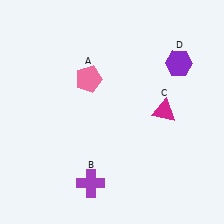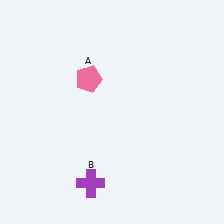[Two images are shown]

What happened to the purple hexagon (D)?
The purple hexagon (D) was removed in Image 2. It was in the top-right area of Image 1.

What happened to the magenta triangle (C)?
The magenta triangle (C) was removed in Image 2. It was in the top-right area of Image 1.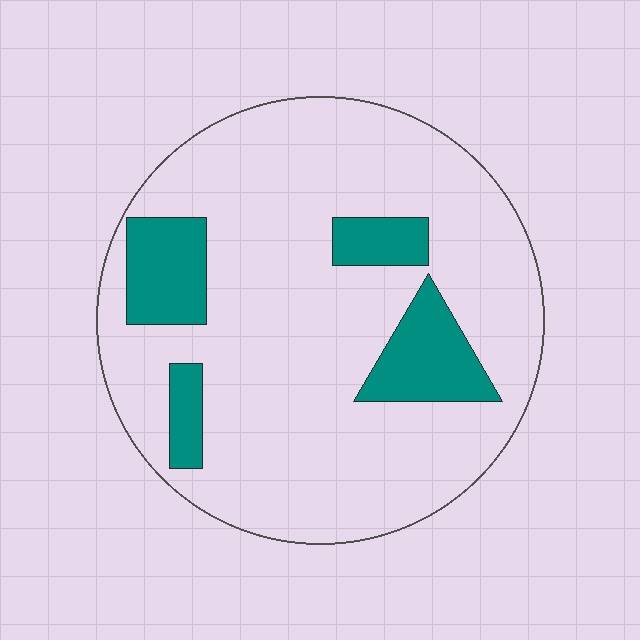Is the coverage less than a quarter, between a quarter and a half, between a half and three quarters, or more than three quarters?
Less than a quarter.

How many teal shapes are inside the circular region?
4.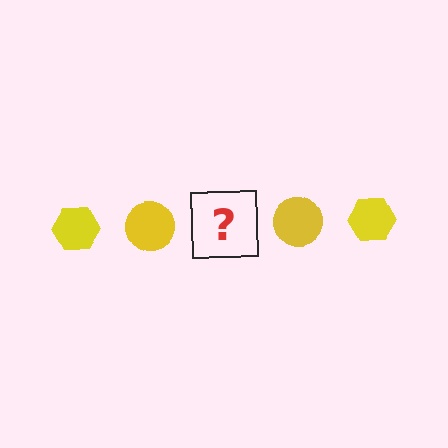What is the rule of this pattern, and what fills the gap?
The rule is that the pattern cycles through hexagon, circle shapes in yellow. The gap should be filled with a yellow hexagon.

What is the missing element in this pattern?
The missing element is a yellow hexagon.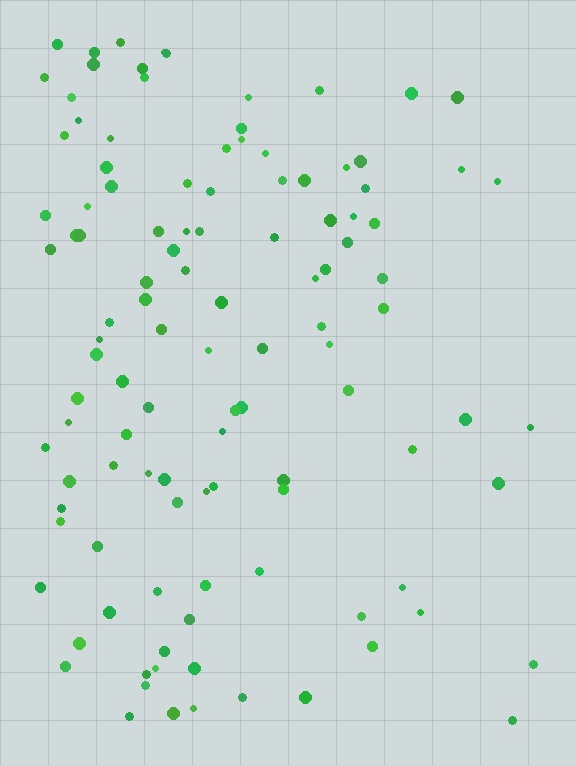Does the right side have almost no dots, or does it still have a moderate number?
Still a moderate number, just noticeably fewer than the left.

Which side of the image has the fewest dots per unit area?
The right.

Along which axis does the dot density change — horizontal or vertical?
Horizontal.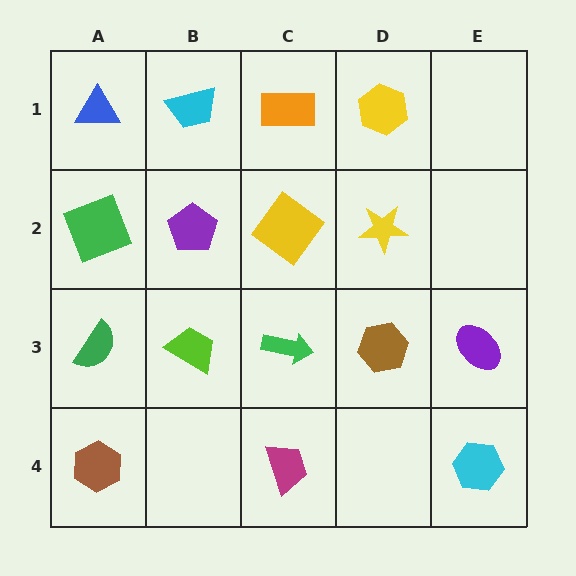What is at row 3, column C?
A green arrow.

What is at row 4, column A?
A brown hexagon.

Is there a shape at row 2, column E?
No, that cell is empty.